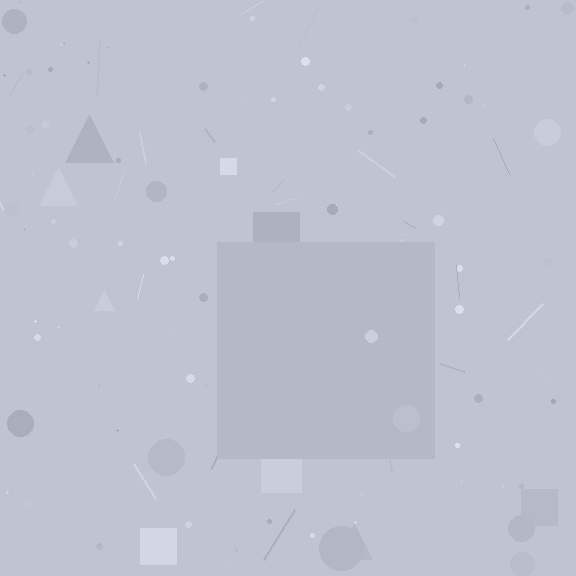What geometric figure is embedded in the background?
A square is embedded in the background.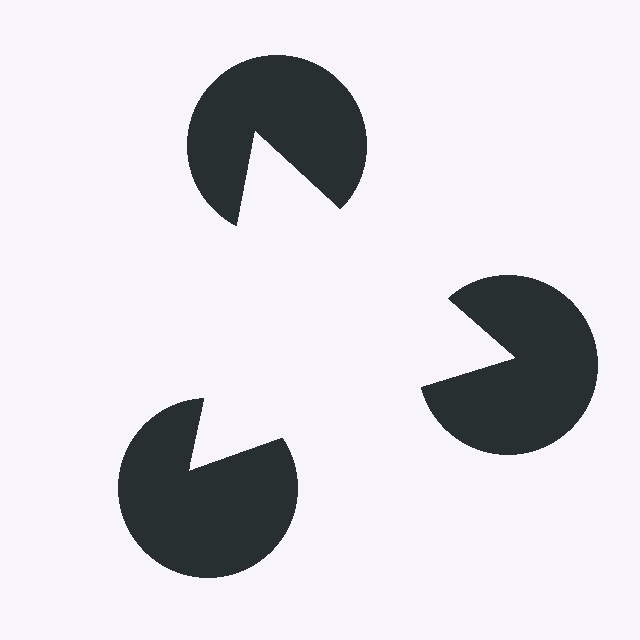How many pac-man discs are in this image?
There are 3 — one at each vertex of the illusory triangle.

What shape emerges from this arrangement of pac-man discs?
An illusory triangle — its edges are inferred from the aligned wedge cuts in the pac-man discs, not physically drawn.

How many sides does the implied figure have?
3 sides.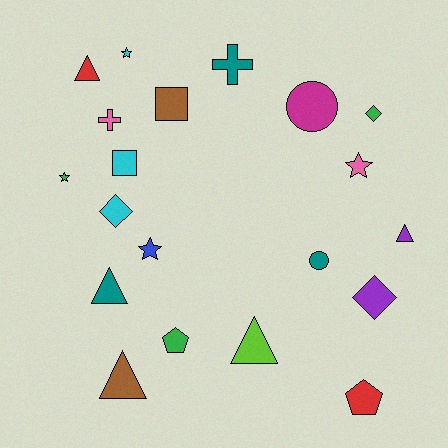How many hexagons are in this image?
There are no hexagons.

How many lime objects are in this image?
There is 1 lime object.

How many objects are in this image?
There are 20 objects.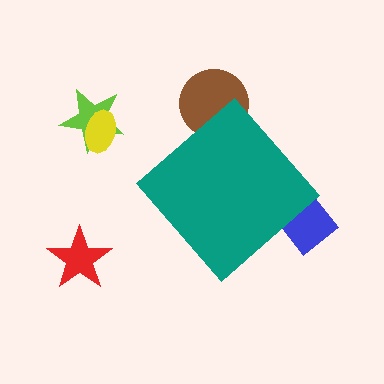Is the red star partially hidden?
No, the red star is fully visible.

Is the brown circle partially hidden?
Yes, the brown circle is partially hidden behind the teal diamond.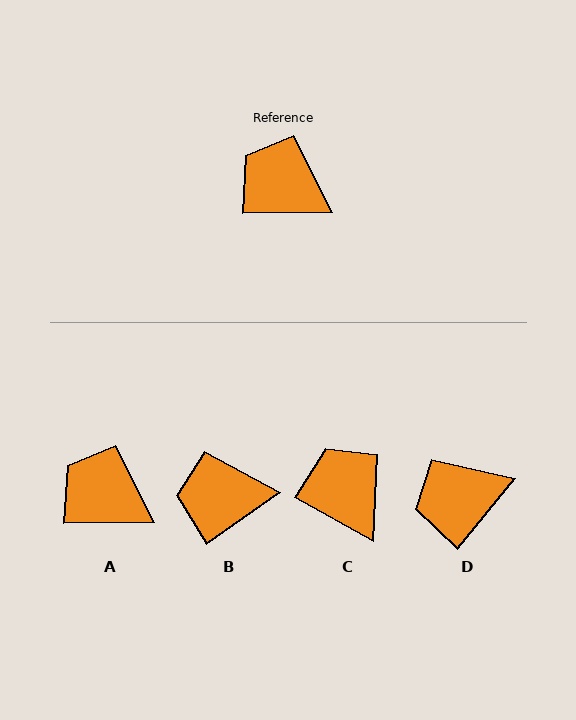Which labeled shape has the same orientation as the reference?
A.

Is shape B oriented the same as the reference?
No, it is off by about 35 degrees.